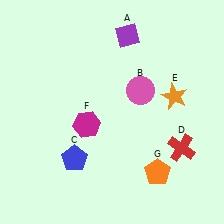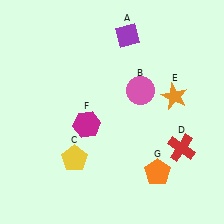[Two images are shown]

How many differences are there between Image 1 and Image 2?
There is 1 difference between the two images.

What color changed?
The pentagon (C) changed from blue in Image 1 to yellow in Image 2.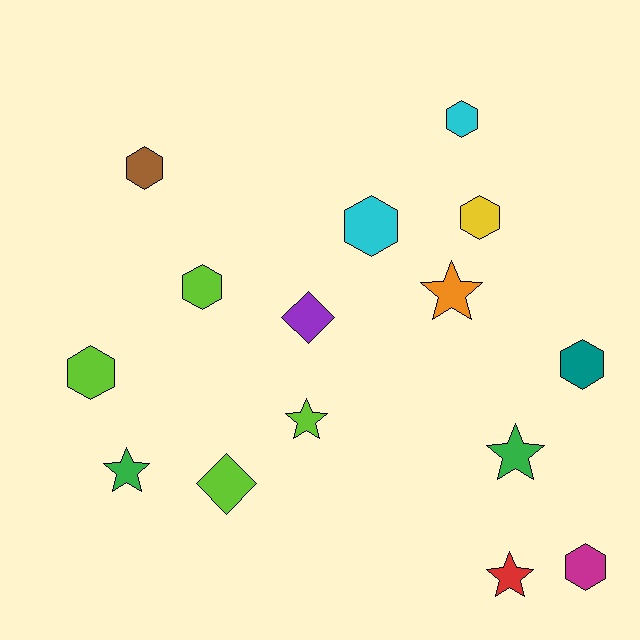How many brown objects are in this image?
There is 1 brown object.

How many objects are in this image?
There are 15 objects.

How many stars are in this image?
There are 5 stars.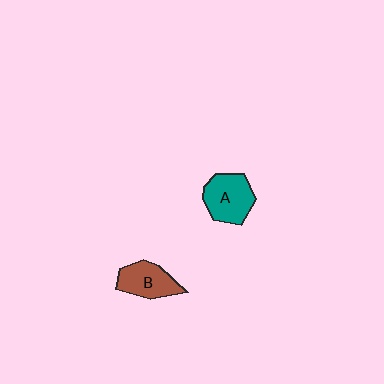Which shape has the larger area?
Shape A (teal).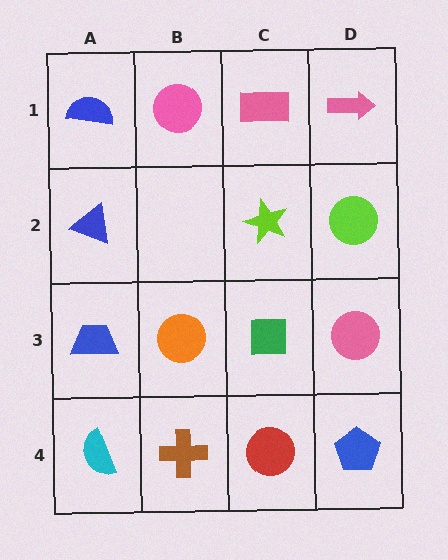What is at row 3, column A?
A blue trapezoid.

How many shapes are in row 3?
4 shapes.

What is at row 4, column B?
A brown cross.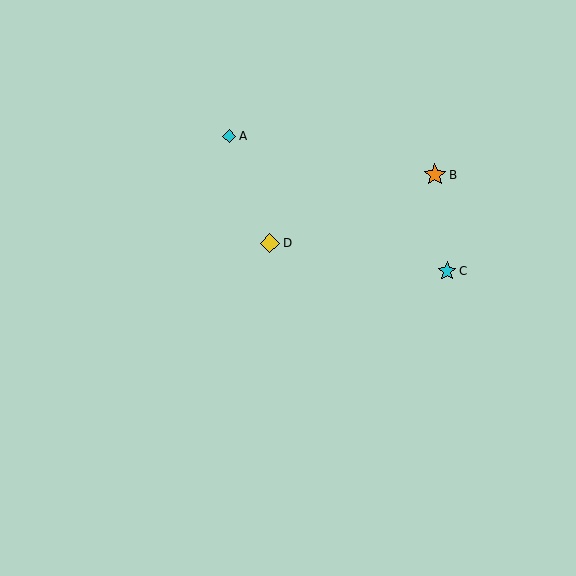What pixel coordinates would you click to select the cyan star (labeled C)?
Click at (447, 271) to select the cyan star C.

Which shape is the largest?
The orange star (labeled B) is the largest.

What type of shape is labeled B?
Shape B is an orange star.